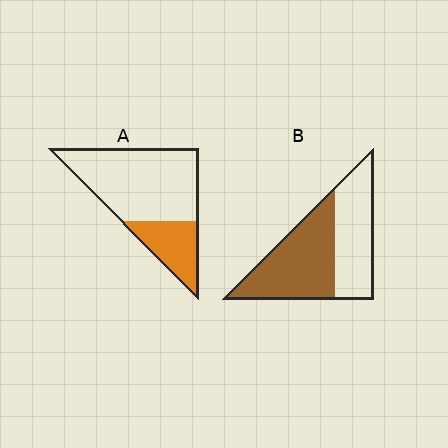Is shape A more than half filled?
No.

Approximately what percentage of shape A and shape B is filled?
A is approximately 25% and B is approximately 55%.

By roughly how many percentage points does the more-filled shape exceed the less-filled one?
By roughly 30 percentage points (B over A).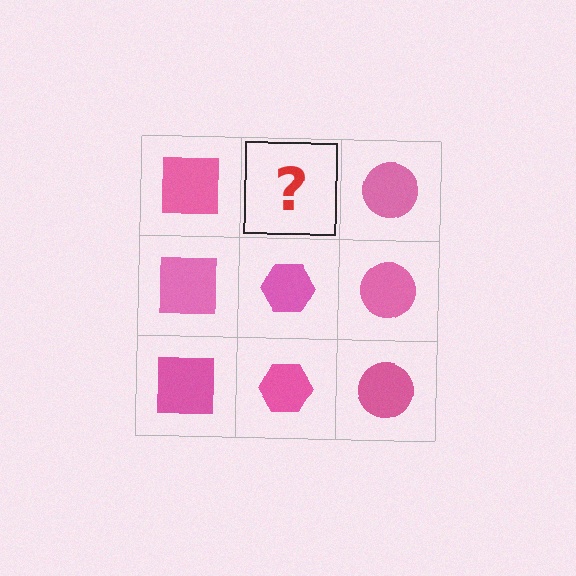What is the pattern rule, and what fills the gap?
The rule is that each column has a consistent shape. The gap should be filled with a pink hexagon.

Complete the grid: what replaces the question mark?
The question mark should be replaced with a pink hexagon.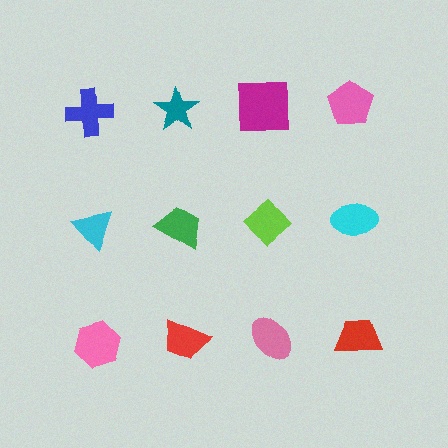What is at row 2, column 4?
A cyan ellipse.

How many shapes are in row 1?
4 shapes.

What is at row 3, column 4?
A red trapezoid.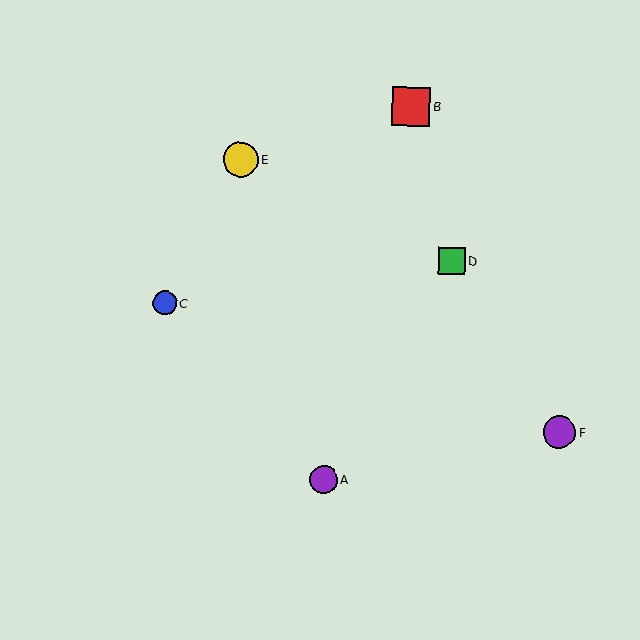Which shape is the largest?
The red square (labeled B) is the largest.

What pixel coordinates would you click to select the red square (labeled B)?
Click at (411, 107) to select the red square B.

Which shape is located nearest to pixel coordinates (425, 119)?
The red square (labeled B) at (411, 107) is nearest to that location.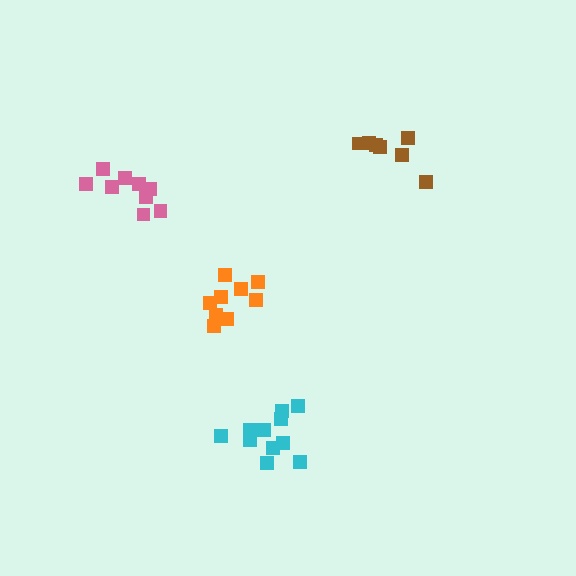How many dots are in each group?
Group 1: 9 dots, Group 2: 9 dots, Group 3: 7 dots, Group 4: 11 dots (36 total).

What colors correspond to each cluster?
The clusters are colored: pink, orange, brown, cyan.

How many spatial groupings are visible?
There are 4 spatial groupings.